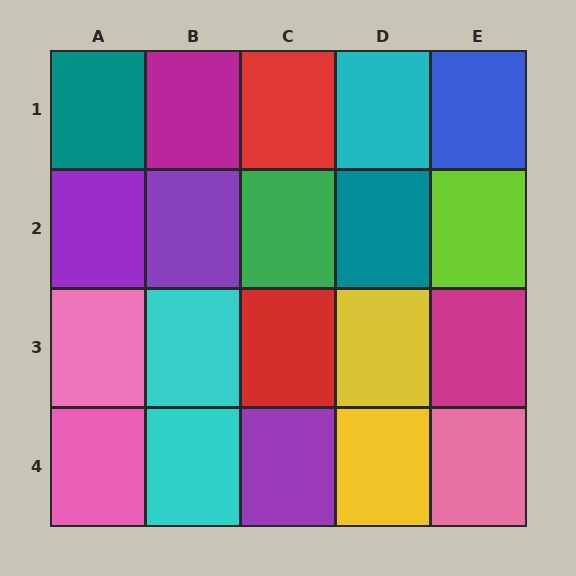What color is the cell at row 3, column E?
Magenta.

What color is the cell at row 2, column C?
Green.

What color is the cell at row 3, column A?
Pink.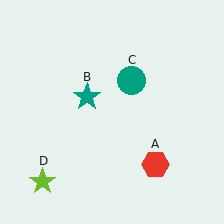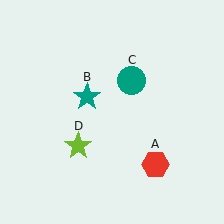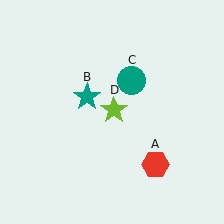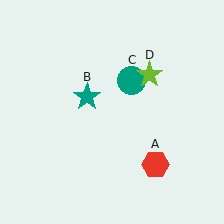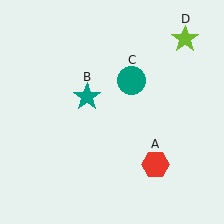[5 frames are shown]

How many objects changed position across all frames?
1 object changed position: lime star (object D).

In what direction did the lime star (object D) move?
The lime star (object D) moved up and to the right.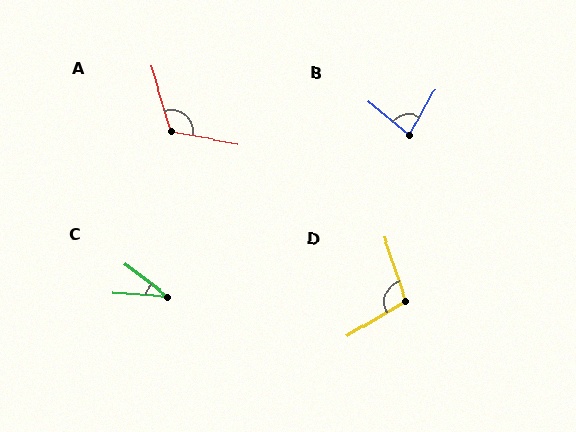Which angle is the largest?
A, at approximately 118 degrees.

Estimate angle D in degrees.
Approximately 103 degrees.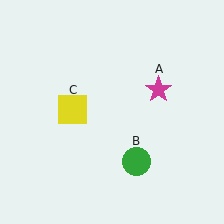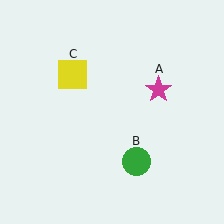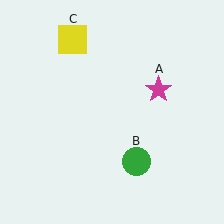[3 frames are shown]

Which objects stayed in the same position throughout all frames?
Magenta star (object A) and green circle (object B) remained stationary.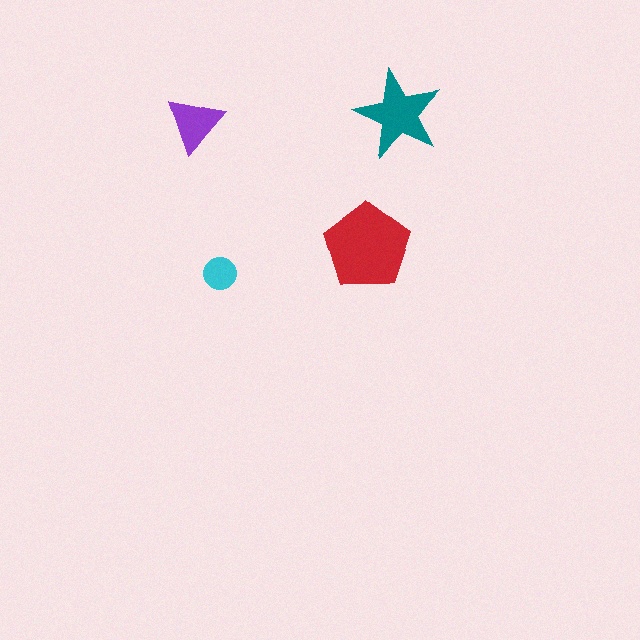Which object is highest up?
The teal star is topmost.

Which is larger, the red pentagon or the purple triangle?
The red pentagon.